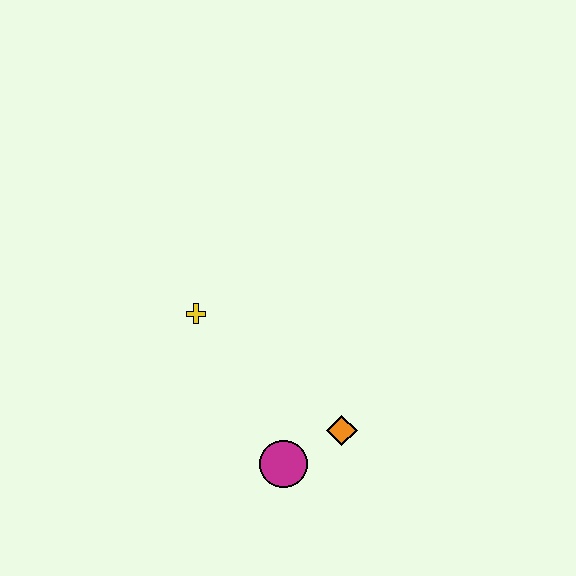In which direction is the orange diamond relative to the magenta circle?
The orange diamond is to the right of the magenta circle.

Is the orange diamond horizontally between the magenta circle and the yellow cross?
No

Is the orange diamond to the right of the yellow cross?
Yes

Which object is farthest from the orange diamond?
The yellow cross is farthest from the orange diamond.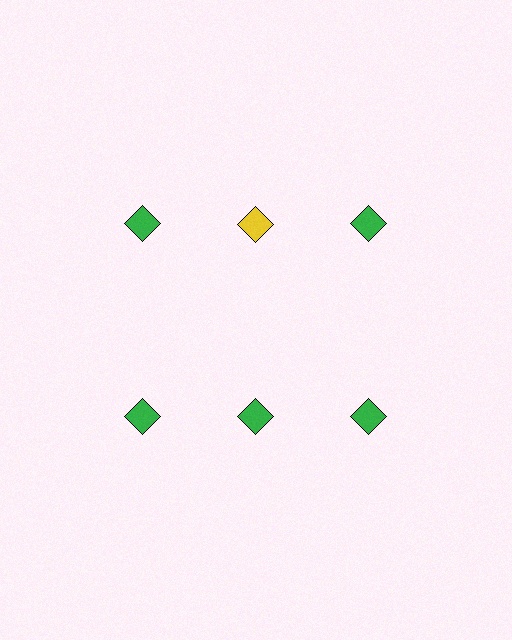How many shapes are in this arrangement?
There are 6 shapes arranged in a grid pattern.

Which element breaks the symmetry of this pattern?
The yellow diamond in the top row, second from left column breaks the symmetry. All other shapes are green diamonds.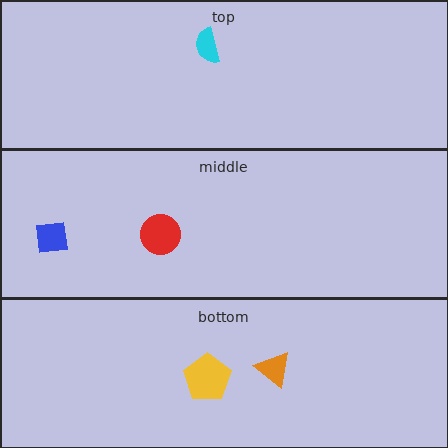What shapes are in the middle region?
The blue square, the red circle.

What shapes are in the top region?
The cyan semicircle.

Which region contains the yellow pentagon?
The bottom region.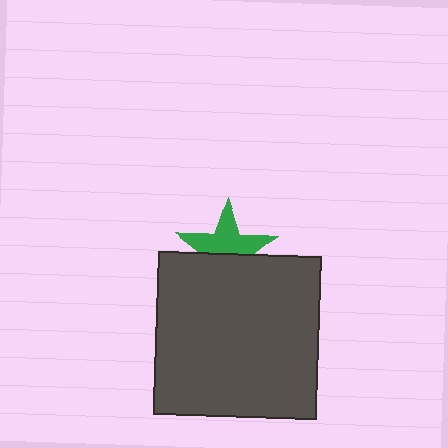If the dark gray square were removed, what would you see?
You would see the complete green star.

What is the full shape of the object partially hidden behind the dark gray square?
The partially hidden object is a green star.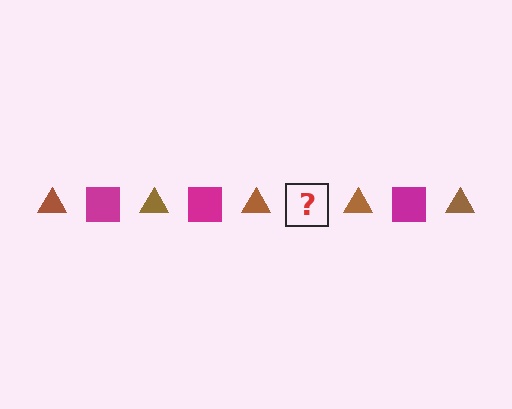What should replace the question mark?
The question mark should be replaced with a magenta square.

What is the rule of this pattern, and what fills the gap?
The rule is that the pattern alternates between brown triangle and magenta square. The gap should be filled with a magenta square.